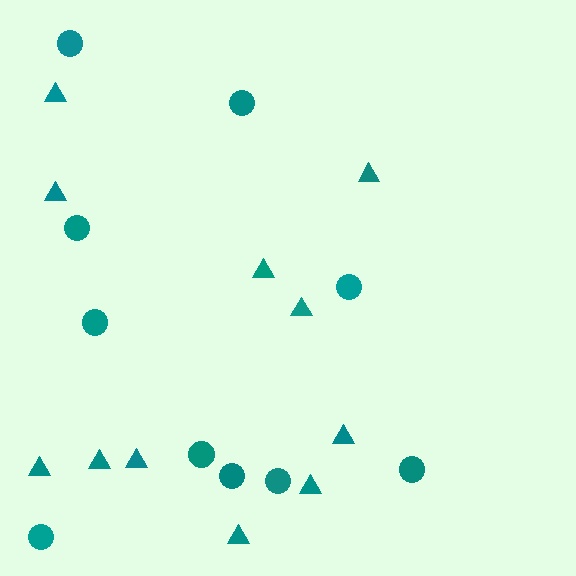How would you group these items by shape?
There are 2 groups: one group of triangles (11) and one group of circles (10).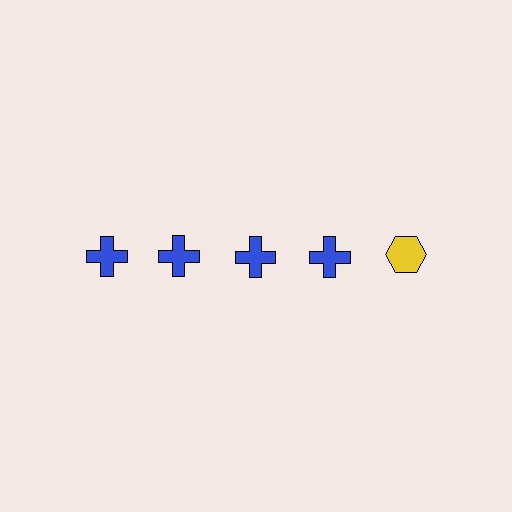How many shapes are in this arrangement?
There are 5 shapes arranged in a grid pattern.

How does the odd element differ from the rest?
It differs in both color (yellow instead of blue) and shape (hexagon instead of cross).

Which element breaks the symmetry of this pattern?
The yellow hexagon in the top row, rightmost column breaks the symmetry. All other shapes are blue crosses.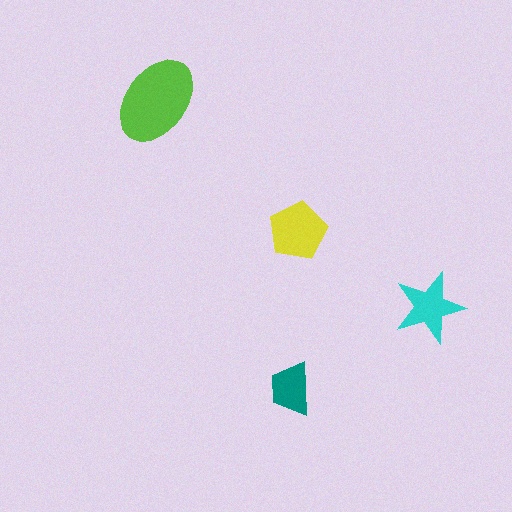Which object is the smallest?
The teal trapezoid.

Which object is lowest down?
The teal trapezoid is bottommost.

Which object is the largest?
The lime ellipse.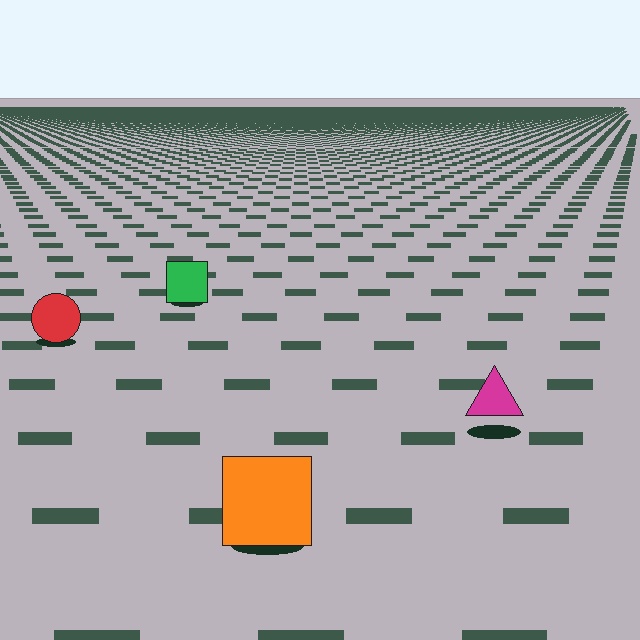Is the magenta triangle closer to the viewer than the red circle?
Yes. The magenta triangle is closer — you can tell from the texture gradient: the ground texture is coarser near it.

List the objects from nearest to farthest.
From nearest to farthest: the orange square, the magenta triangle, the red circle, the green square.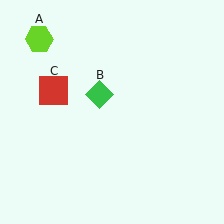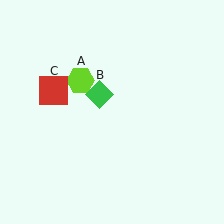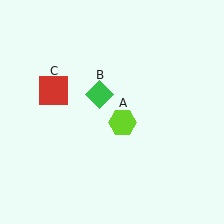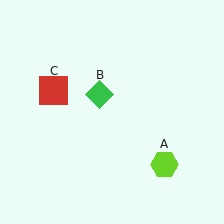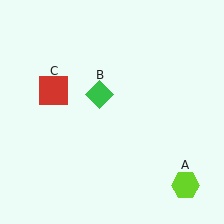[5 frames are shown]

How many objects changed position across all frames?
1 object changed position: lime hexagon (object A).